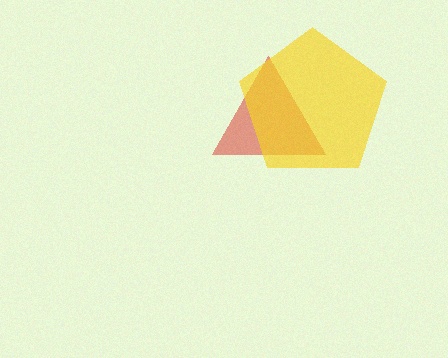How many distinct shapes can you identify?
There are 2 distinct shapes: a red triangle, a yellow pentagon.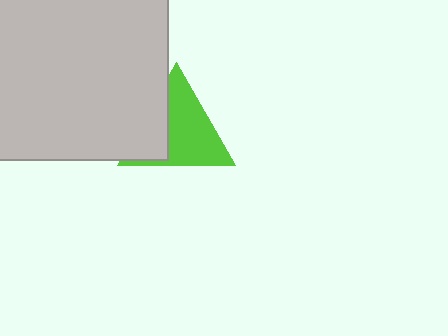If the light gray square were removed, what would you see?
You would see the complete lime triangle.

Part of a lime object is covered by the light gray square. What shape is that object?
It is a triangle.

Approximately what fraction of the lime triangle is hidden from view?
Roughly 36% of the lime triangle is hidden behind the light gray square.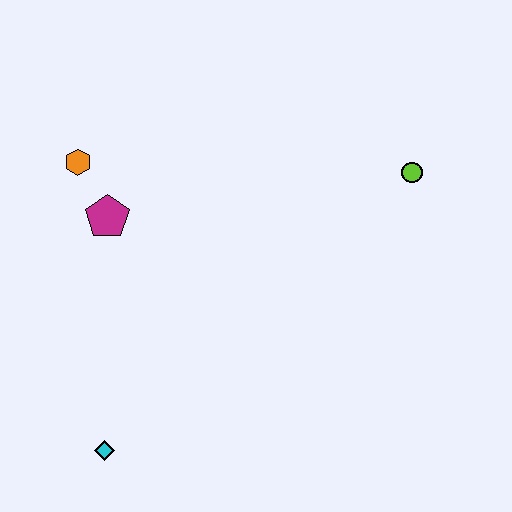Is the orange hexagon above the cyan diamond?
Yes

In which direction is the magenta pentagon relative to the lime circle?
The magenta pentagon is to the left of the lime circle.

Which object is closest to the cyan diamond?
The magenta pentagon is closest to the cyan diamond.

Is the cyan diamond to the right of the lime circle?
No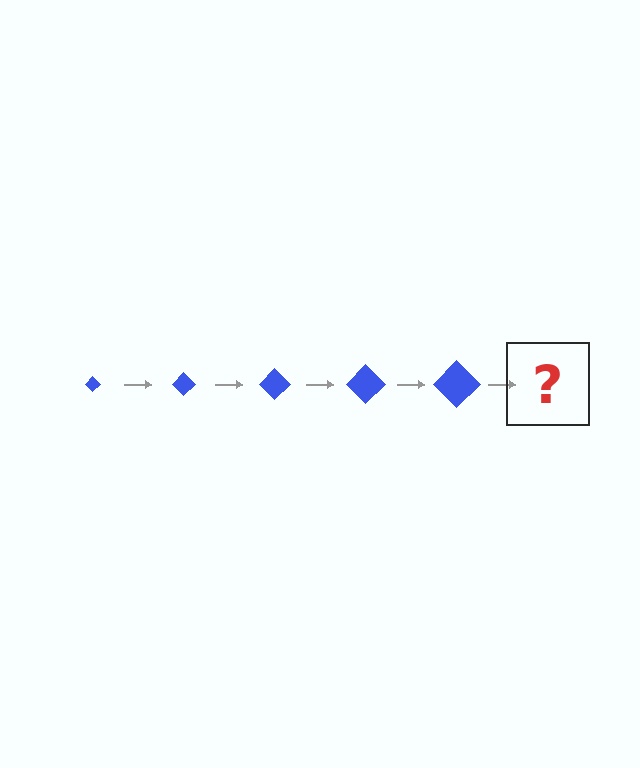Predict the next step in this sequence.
The next step is a blue diamond, larger than the previous one.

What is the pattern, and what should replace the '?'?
The pattern is that the diamond gets progressively larger each step. The '?' should be a blue diamond, larger than the previous one.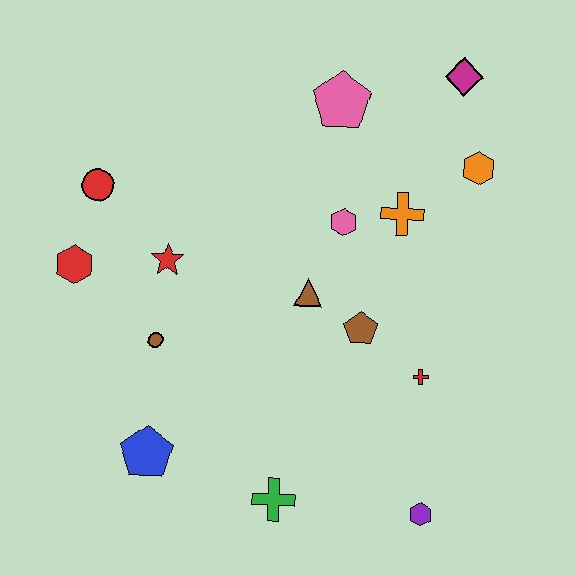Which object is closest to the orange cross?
The pink hexagon is closest to the orange cross.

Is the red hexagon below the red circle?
Yes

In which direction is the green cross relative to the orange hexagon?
The green cross is below the orange hexagon.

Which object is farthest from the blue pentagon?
The magenta diamond is farthest from the blue pentagon.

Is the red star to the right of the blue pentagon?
Yes